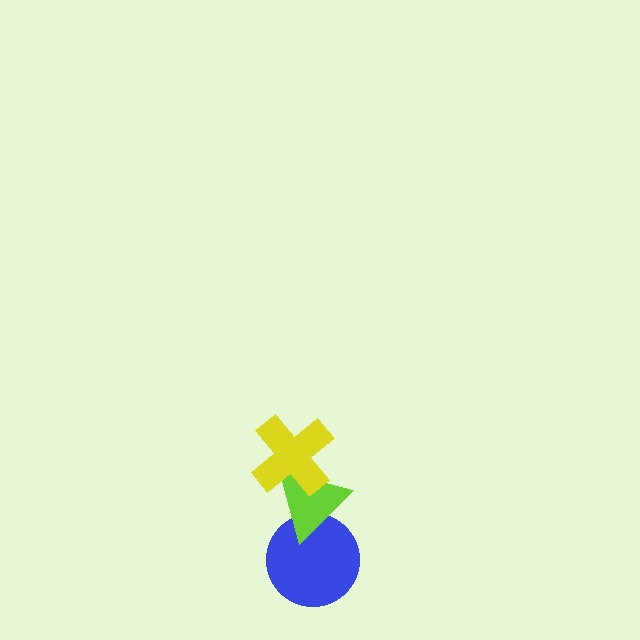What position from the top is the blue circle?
The blue circle is 3rd from the top.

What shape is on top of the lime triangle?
The yellow cross is on top of the lime triangle.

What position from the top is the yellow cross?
The yellow cross is 1st from the top.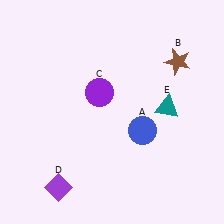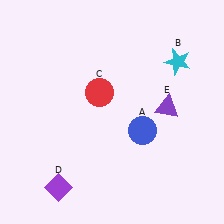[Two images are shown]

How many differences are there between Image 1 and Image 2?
There are 3 differences between the two images.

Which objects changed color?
B changed from brown to cyan. C changed from purple to red. E changed from teal to purple.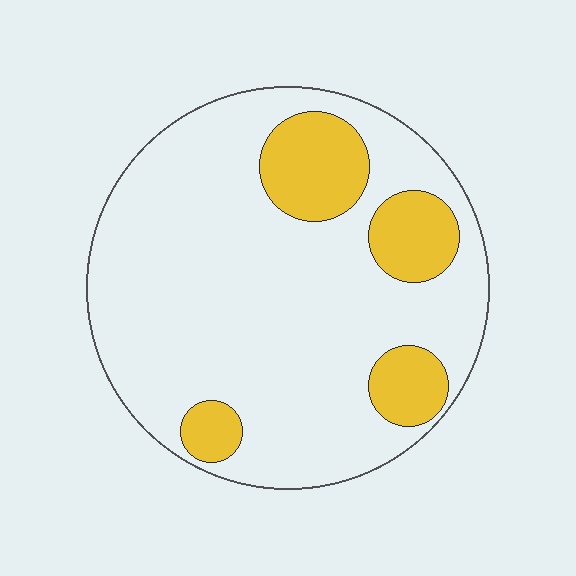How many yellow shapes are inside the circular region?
4.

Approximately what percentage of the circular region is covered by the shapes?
Approximately 20%.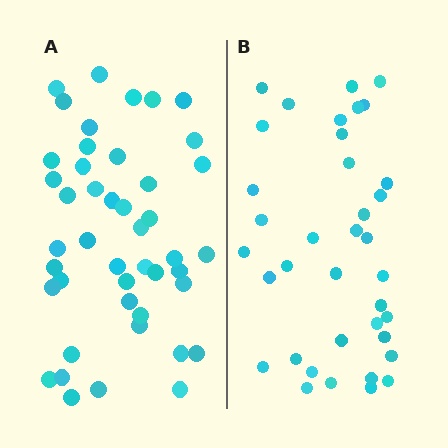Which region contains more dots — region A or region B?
Region A (the left region) has more dots.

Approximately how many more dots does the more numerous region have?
Region A has roughly 8 or so more dots than region B.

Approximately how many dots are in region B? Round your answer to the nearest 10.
About 40 dots. (The exact count is 37, which rounds to 40.)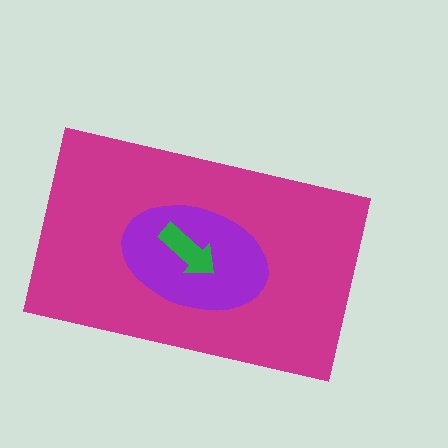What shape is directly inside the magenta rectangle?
The purple ellipse.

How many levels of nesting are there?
3.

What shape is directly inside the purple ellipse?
The green arrow.